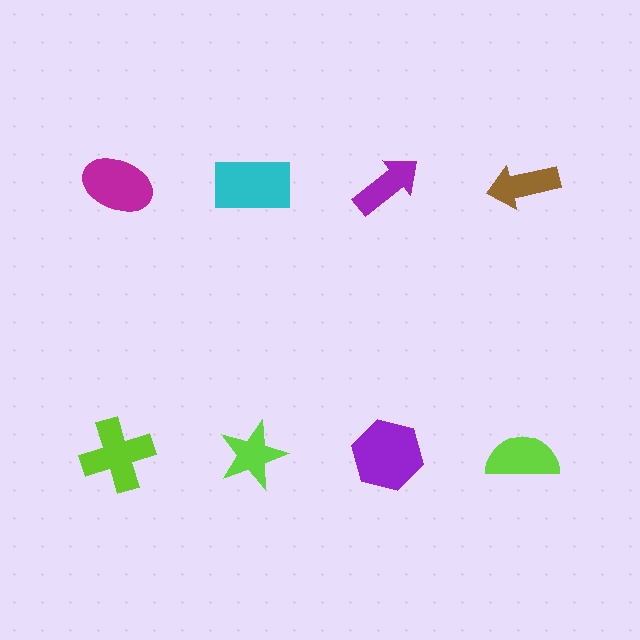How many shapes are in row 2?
4 shapes.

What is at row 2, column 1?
A lime cross.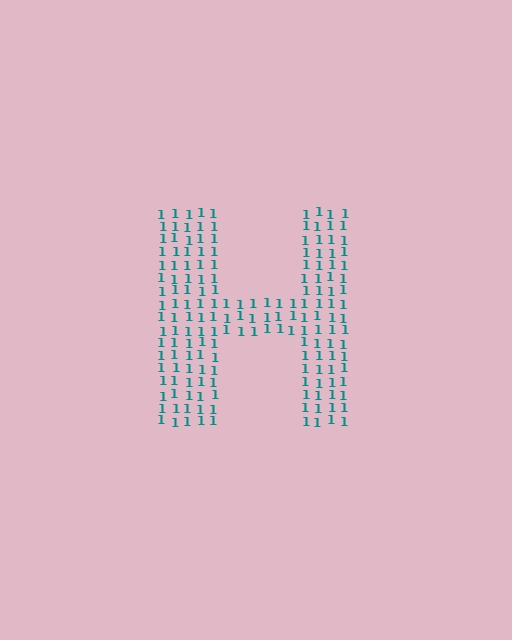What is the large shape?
The large shape is the letter H.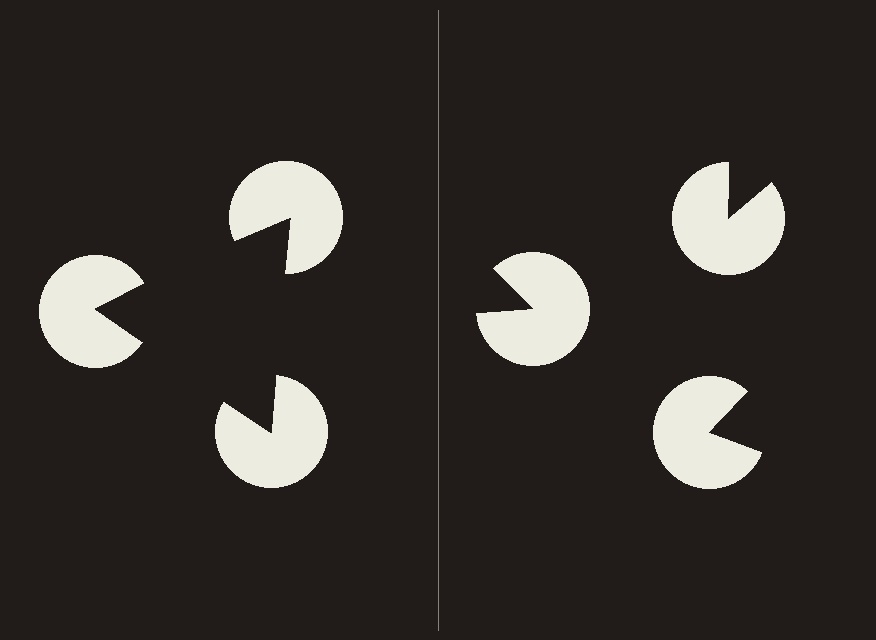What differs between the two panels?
The pac-man discs are positioned identically on both sides; only the wedge orientations differ. On the left they align to a triangle; on the right they are misaligned.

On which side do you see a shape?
An illusory triangle appears on the left side. On the right side the wedge cuts are rotated, so no coherent shape forms.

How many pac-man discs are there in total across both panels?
6 — 3 on each side.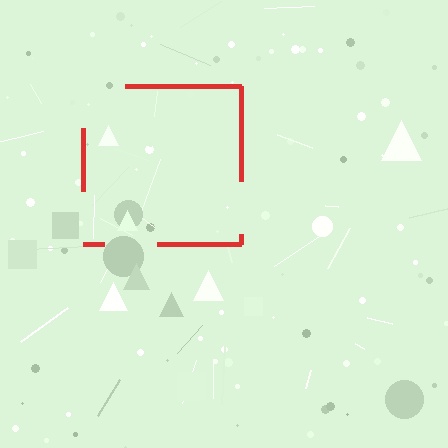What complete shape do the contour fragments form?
The contour fragments form a square.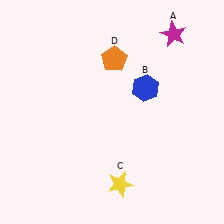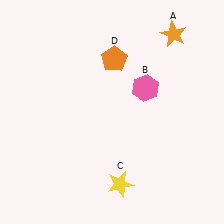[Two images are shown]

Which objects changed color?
A changed from magenta to orange. B changed from blue to pink.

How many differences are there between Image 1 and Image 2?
There are 2 differences between the two images.